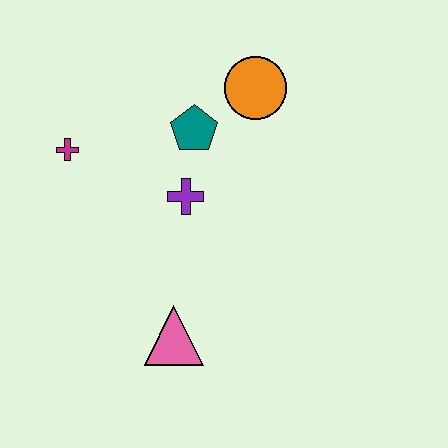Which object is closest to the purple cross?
The teal pentagon is closest to the purple cross.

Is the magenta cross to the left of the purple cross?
Yes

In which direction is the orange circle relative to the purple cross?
The orange circle is above the purple cross.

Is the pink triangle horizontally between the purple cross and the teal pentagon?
No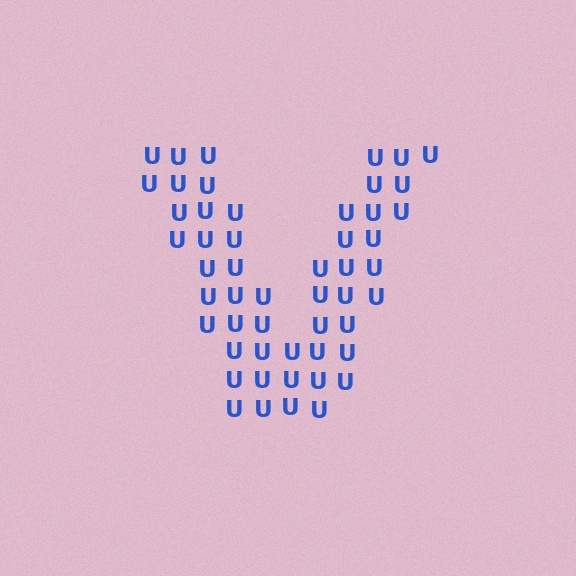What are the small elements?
The small elements are letter U's.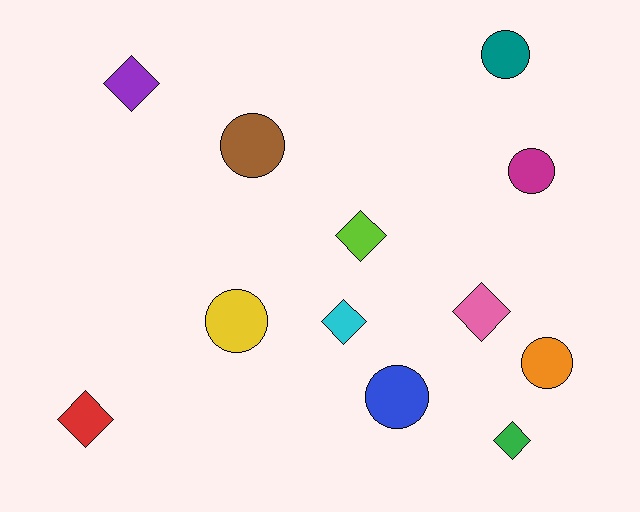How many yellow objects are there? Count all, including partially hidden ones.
There is 1 yellow object.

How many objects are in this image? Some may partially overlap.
There are 12 objects.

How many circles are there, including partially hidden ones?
There are 6 circles.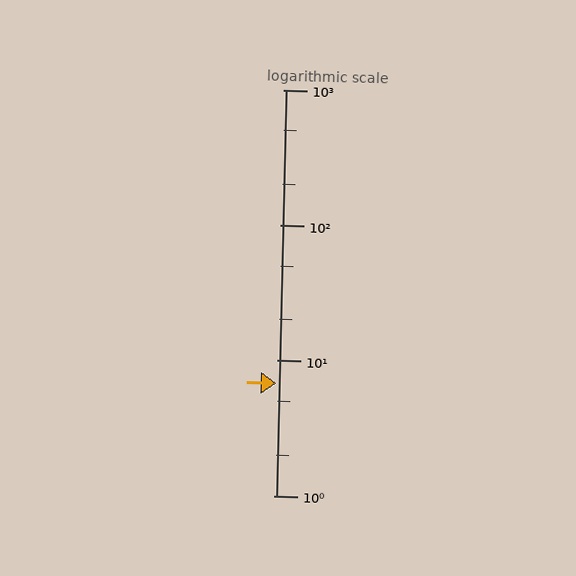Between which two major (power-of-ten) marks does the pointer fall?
The pointer is between 1 and 10.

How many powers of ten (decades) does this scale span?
The scale spans 3 decades, from 1 to 1000.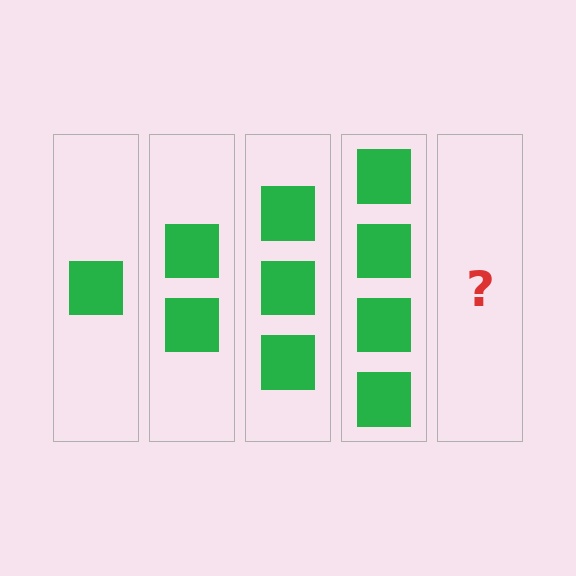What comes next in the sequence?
The next element should be 5 squares.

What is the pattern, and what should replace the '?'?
The pattern is that each step adds one more square. The '?' should be 5 squares.